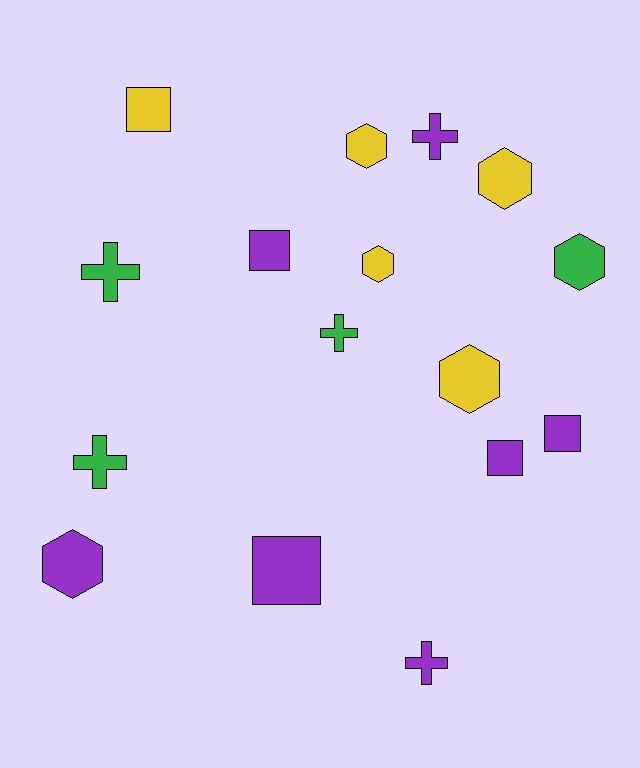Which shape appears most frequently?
Hexagon, with 6 objects.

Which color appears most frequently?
Purple, with 7 objects.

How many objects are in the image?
There are 16 objects.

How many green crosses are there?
There are 3 green crosses.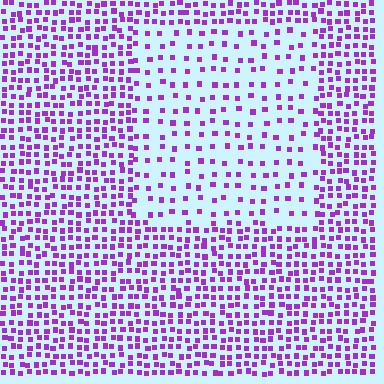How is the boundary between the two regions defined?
The boundary is defined by a change in element density (approximately 2.4x ratio). All elements are the same color, size, and shape.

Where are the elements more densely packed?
The elements are more densely packed outside the rectangle boundary.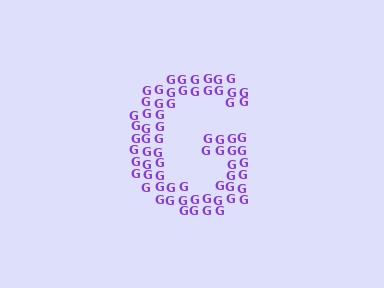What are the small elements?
The small elements are letter G's.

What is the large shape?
The large shape is the letter G.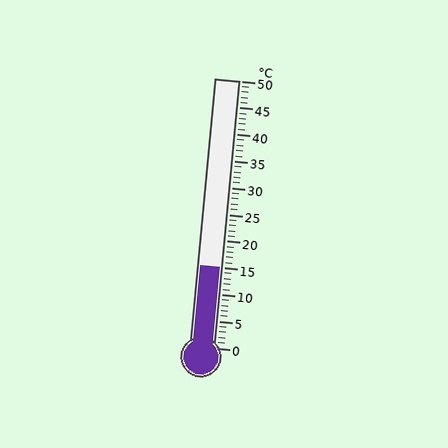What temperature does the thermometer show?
The thermometer shows approximately 15°C.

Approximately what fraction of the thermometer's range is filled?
The thermometer is filled to approximately 30% of its range.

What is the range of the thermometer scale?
The thermometer scale ranges from 0°C to 50°C.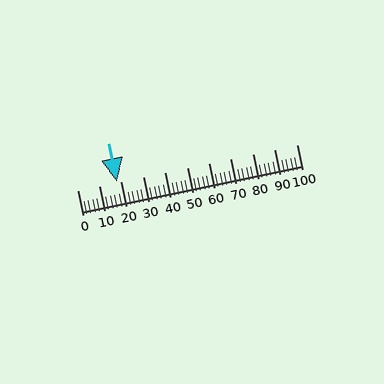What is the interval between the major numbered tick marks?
The major tick marks are spaced 10 units apart.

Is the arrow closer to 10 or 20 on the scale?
The arrow is closer to 20.